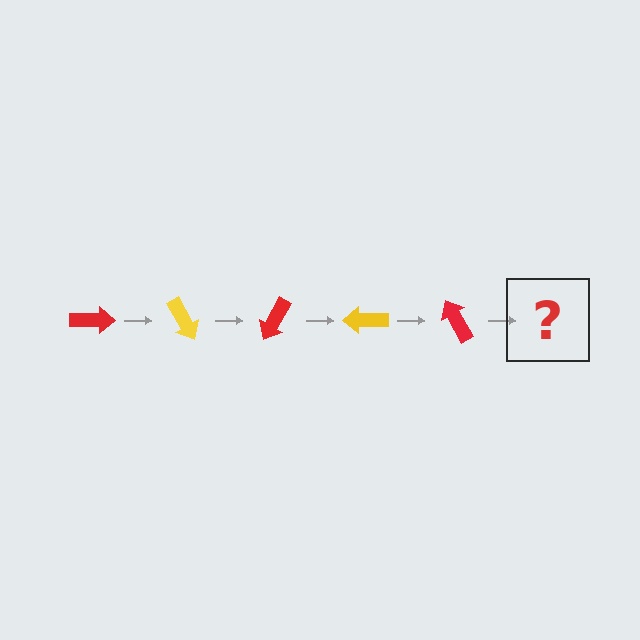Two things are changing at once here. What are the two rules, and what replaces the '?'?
The two rules are that it rotates 60 degrees each step and the color cycles through red and yellow. The '?' should be a yellow arrow, rotated 300 degrees from the start.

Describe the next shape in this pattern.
It should be a yellow arrow, rotated 300 degrees from the start.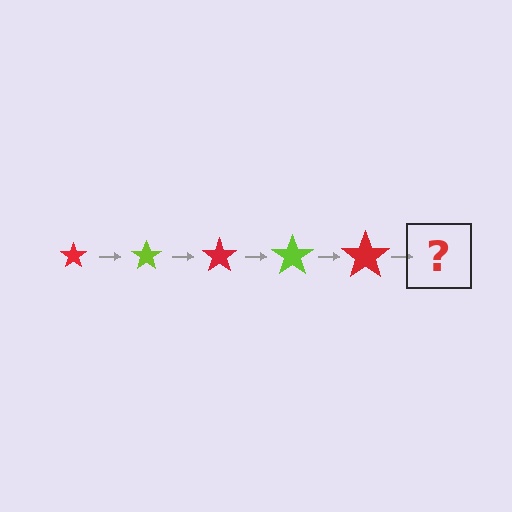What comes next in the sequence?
The next element should be a lime star, larger than the previous one.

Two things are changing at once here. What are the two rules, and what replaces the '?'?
The two rules are that the star grows larger each step and the color cycles through red and lime. The '?' should be a lime star, larger than the previous one.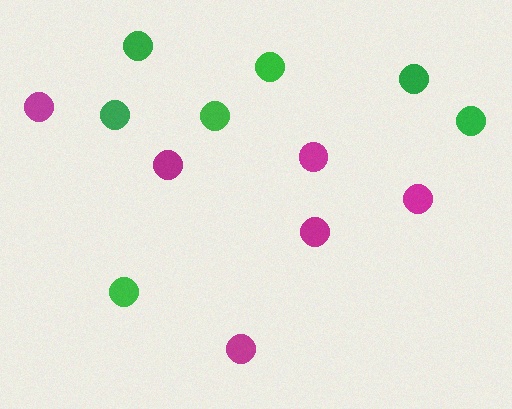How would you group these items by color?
There are 2 groups: one group of magenta circles (6) and one group of green circles (7).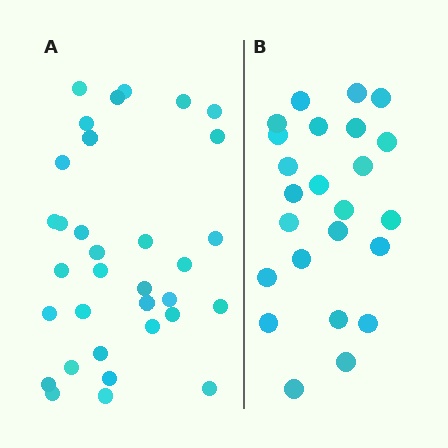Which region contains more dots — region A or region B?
Region A (the left region) has more dots.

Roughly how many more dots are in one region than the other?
Region A has roughly 8 or so more dots than region B.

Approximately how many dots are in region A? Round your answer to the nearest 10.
About 30 dots. (The exact count is 33, which rounds to 30.)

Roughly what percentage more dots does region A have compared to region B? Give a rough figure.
About 40% more.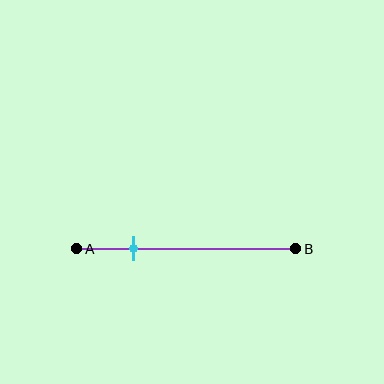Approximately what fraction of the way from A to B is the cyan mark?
The cyan mark is approximately 25% of the way from A to B.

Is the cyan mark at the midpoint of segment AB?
No, the mark is at about 25% from A, not at the 50% midpoint.